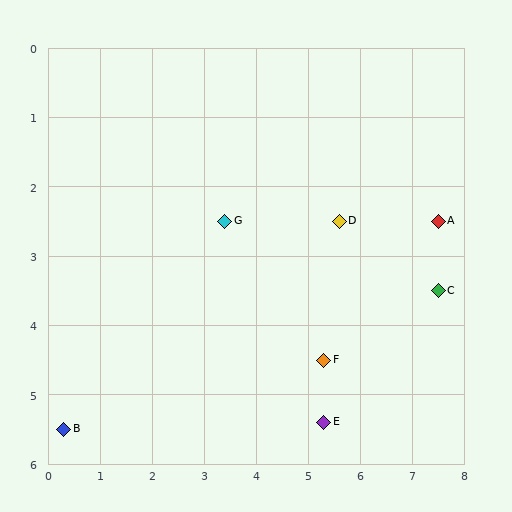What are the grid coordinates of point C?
Point C is at approximately (7.5, 3.5).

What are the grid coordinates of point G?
Point G is at approximately (3.4, 2.5).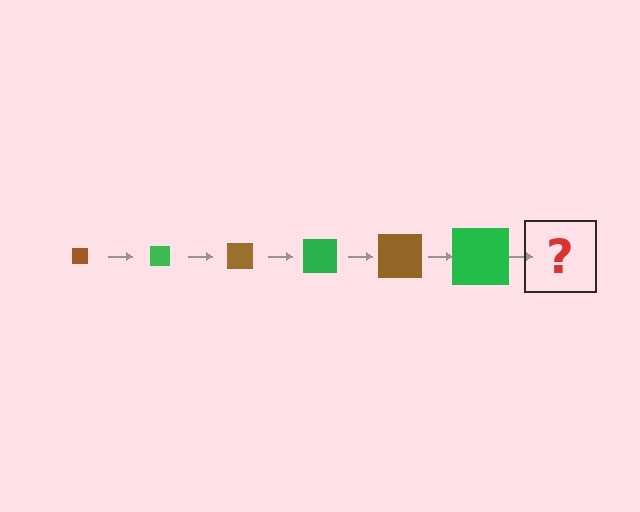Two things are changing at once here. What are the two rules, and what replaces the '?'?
The two rules are that the square grows larger each step and the color cycles through brown and green. The '?' should be a brown square, larger than the previous one.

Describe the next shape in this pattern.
It should be a brown square, larger than the previous one.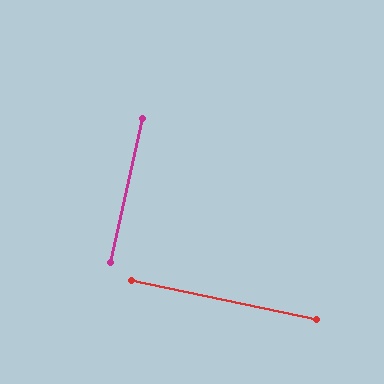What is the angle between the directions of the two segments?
Approximately 89 degrees.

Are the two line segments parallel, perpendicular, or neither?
Perpendicular — they meet at approximately 89°.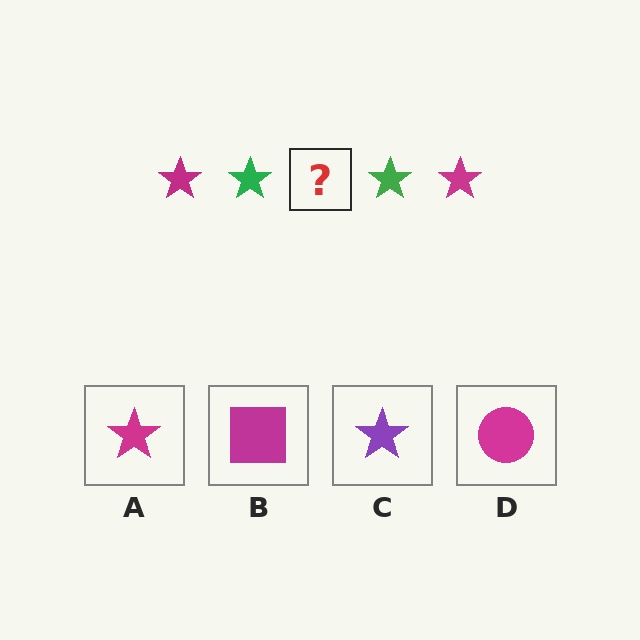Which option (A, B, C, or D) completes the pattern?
A.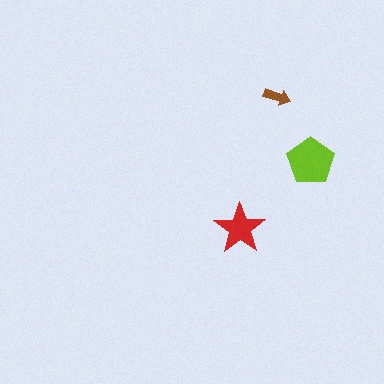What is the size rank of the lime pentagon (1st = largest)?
1st.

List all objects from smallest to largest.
The brown arrow, the red star, the lime pentagon.